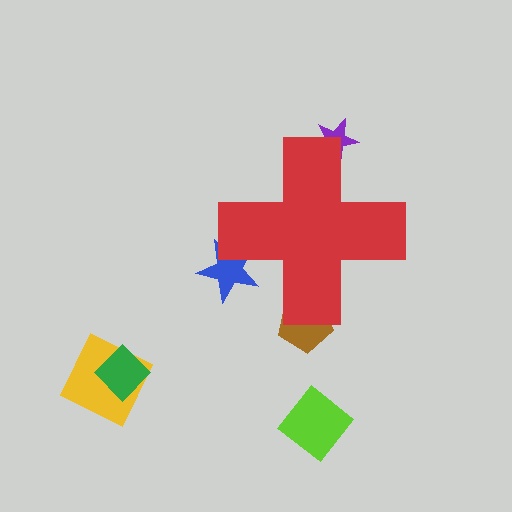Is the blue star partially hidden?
Yes, the blue star is partially hidden behind the red cross.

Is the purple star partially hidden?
Yes, the purple star is partially hidden behind the red cross.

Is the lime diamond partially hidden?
No, the lime diamond is fully visible.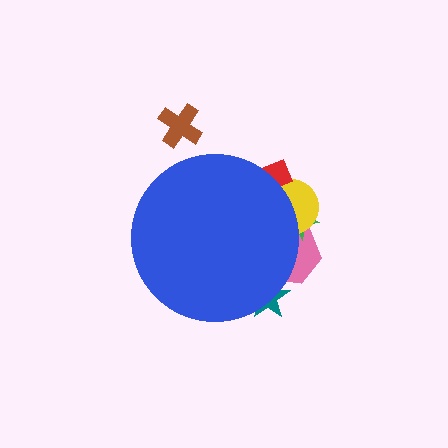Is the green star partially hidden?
Yes, the green star is partially hidden behind the blue circle.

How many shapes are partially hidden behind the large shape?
5 shapes are partially hidden.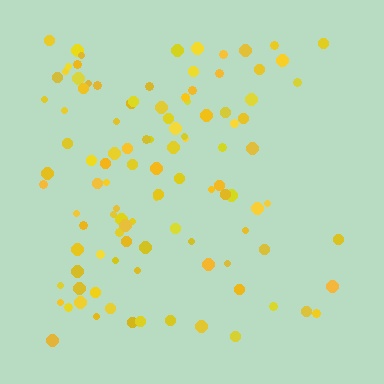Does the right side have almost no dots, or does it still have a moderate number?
Still a moderate number, just noticeably fewer than the left.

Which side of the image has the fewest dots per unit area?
The right.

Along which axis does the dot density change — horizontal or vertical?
Horizontal.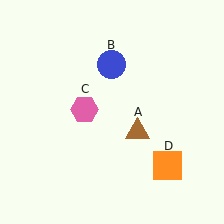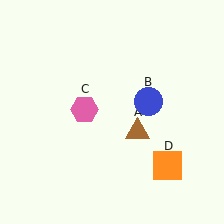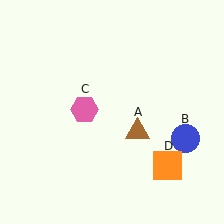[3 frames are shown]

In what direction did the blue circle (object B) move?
The blue circle (object B) moved down and to the right.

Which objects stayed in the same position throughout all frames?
Brown triangle (object A) and pink hexagon (object C) and orange square (object D) remained stationary.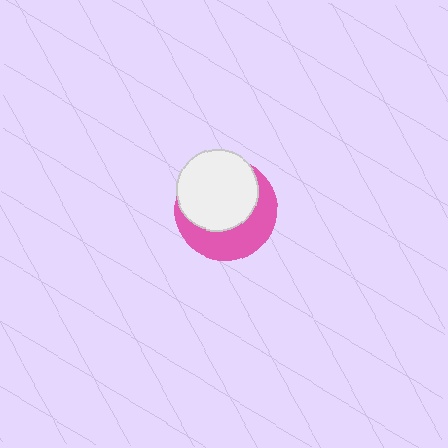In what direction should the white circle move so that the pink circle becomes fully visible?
The white circle should move toward the upper-left. That is the shortest direction to clear the overlap and leave the pink circle fully visible.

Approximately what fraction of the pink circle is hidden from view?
Roughly 56% of the pink circle is hidden behind the white circle.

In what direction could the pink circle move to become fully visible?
The pink circle could move toward the lower-right. That would shift it out from behind the white circle entirely.